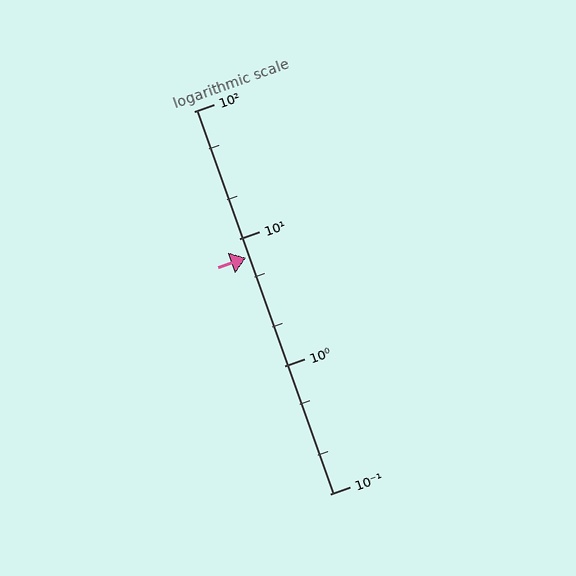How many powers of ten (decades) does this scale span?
The scale spans 3 decades, from 0.1 to 100.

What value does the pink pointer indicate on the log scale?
The pointer indicates approximately 7.1.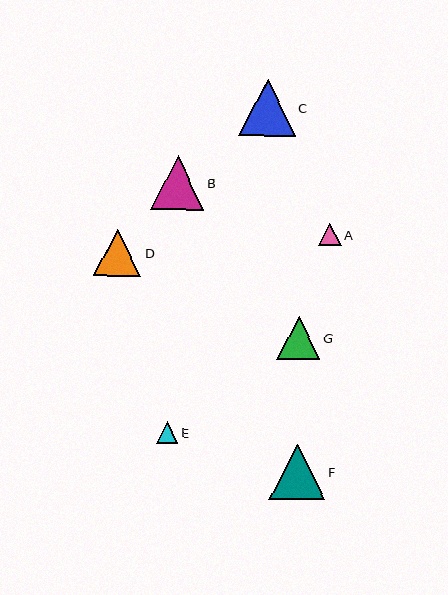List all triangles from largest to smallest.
From largest to smallest: C, F, B, D, G, A, E.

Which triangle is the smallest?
Triangle E is the smallest with a size of approximately 22 pixels.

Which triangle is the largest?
Triangle C is the largest with a size of approximately 56 pixels.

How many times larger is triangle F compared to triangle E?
Triangle F is approximately 2.6 times the size of triangle E.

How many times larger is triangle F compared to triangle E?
Triangle F is approximately 2.6 times the size of triangle E.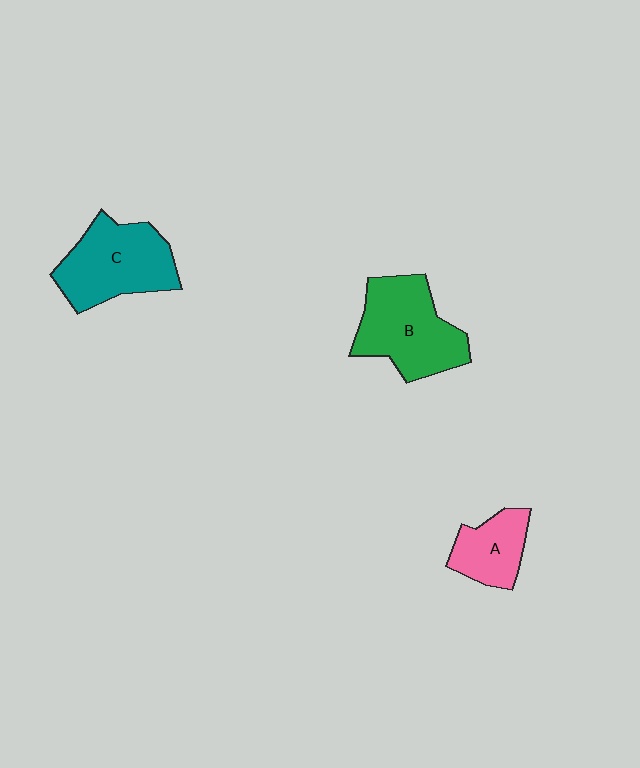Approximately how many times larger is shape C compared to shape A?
Approximately 1.8 times.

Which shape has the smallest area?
Shape A (pink).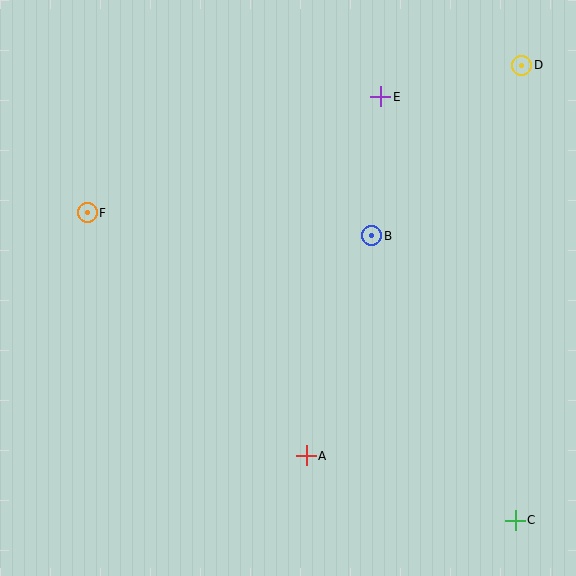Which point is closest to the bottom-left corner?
Point A is closest to the bottom-left corner.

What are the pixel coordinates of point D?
Point D is at (522, 65).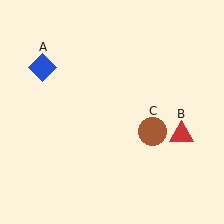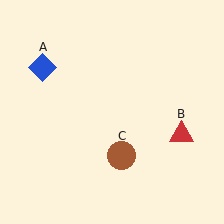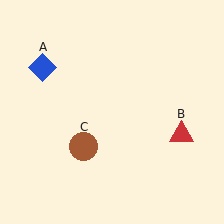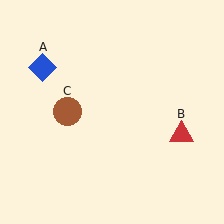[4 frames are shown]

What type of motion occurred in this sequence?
The brown circle (object C) rotated clockwise around the center of the scene.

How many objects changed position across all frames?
1 object changed position: brown circle (object C).